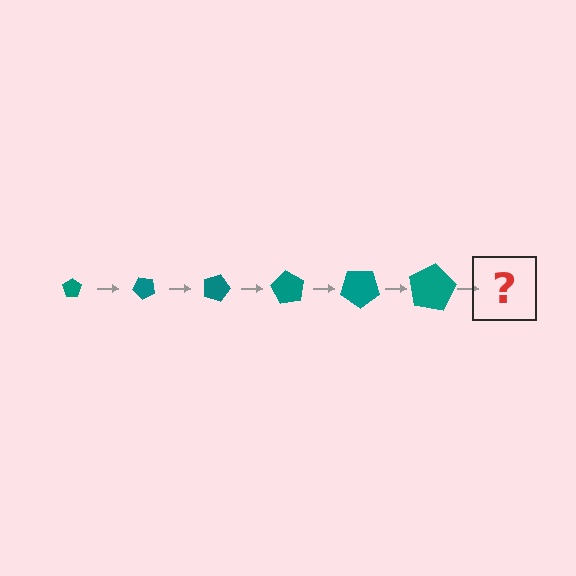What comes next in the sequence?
The next element should be a pentagon, larger than the previous one and rotated 270 degrees from the start.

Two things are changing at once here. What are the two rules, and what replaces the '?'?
The two rules are that the pentagon grows larger each step and it rotates 45 degrees each step. The '?' should be a pentagon, larger than the previous one and rotated 270 degrees from the start.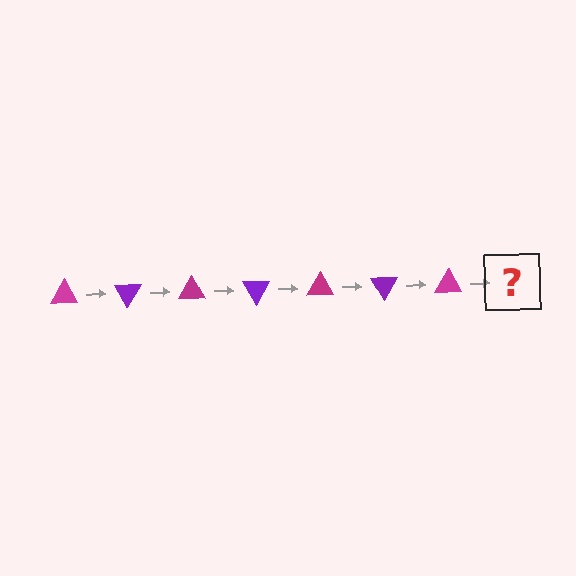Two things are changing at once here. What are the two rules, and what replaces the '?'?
The two rules are that it rotates 60 degrees each step and the color cycles through magenta and purple. The '?' should be a purple triangle, rotated 420 degrees from the start.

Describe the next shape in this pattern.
It should be a purple triangle, rotated 420 degrees from the start.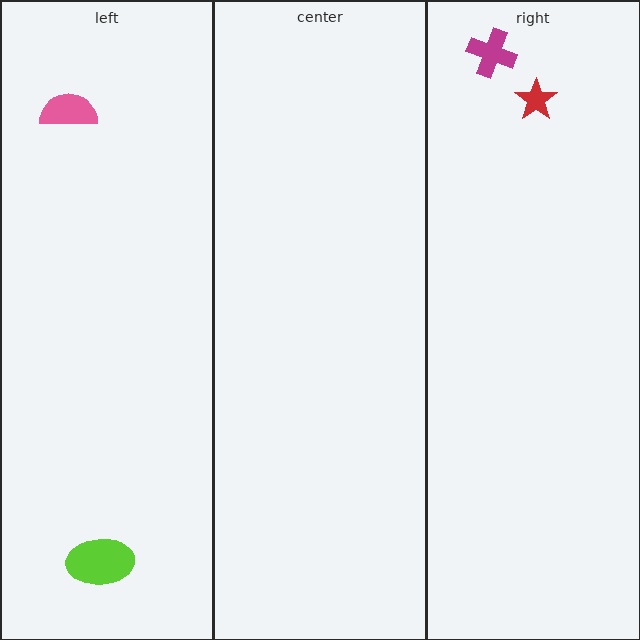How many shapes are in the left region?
2.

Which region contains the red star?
The right region.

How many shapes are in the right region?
2.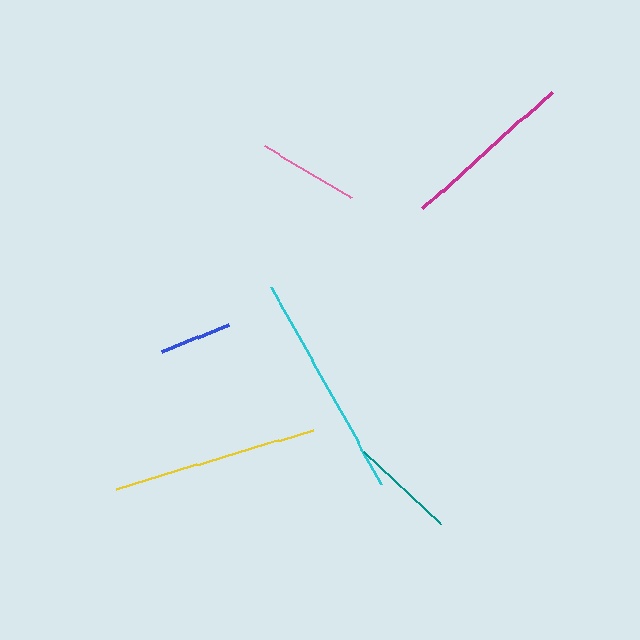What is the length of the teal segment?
The teal segment is approximately 105 pixels long.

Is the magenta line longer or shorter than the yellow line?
The yellow line is longer than the magenta line.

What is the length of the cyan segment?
The cyan segment is approximately 225 pixels long.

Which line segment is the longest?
The cyan line is the longest at approximately 225 pixels.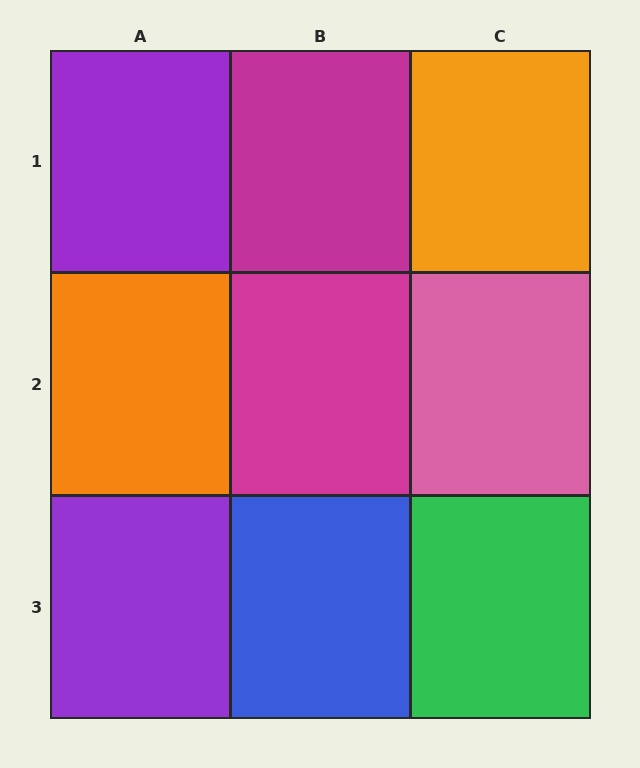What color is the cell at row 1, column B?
Magenta.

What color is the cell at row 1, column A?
Purple.